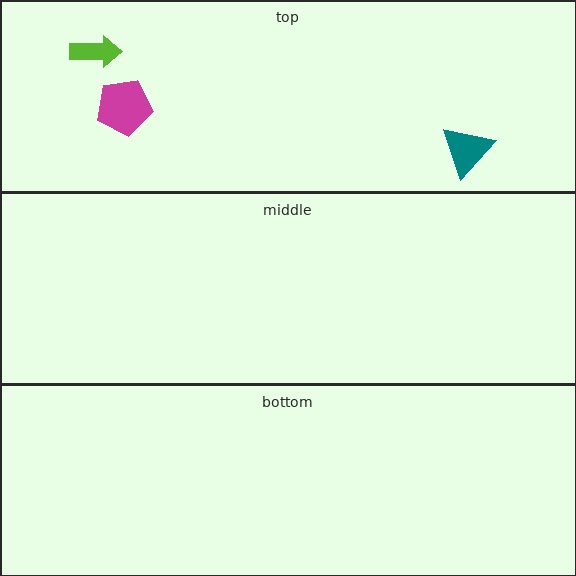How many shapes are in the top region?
3.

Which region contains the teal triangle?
The top region.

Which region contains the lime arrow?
The top region.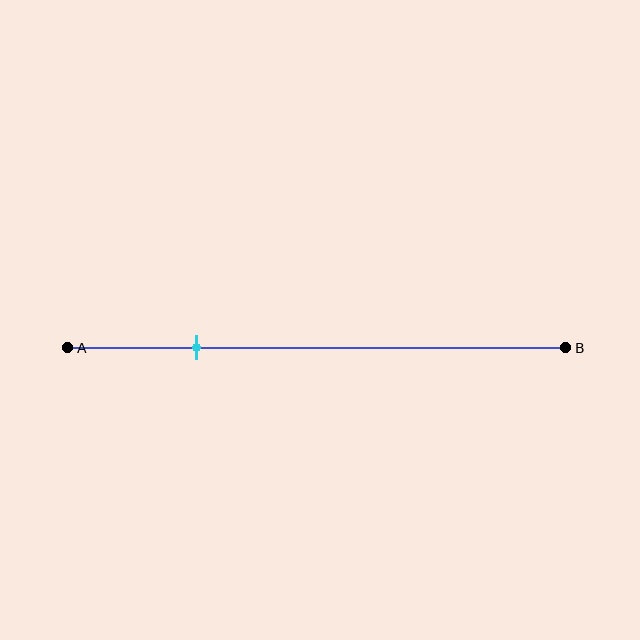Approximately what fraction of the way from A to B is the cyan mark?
The cyan mark is approximately 25% of the way from A to B.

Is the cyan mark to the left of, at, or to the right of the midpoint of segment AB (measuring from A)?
The cyan mark is to the left of the midpoint of segment AB.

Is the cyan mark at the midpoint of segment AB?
No, the mark is at about 25% from A, not at the 50% midpoint.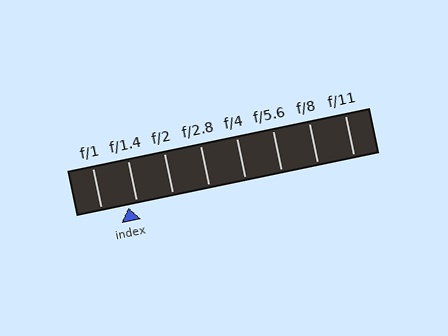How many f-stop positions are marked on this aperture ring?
There are 8 f-stop positions marked.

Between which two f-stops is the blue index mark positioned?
The index mark is between f/1 and f/1.4.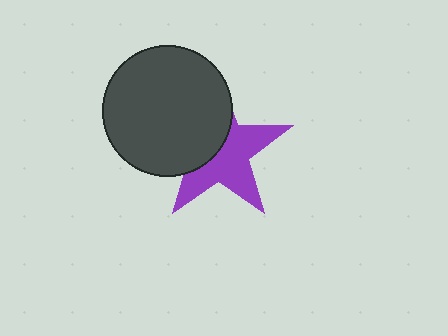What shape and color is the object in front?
The object in front is a dark gray circle.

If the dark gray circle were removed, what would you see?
You would see the complete purple star.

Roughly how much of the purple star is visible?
About half of it is visible (roughly 56%).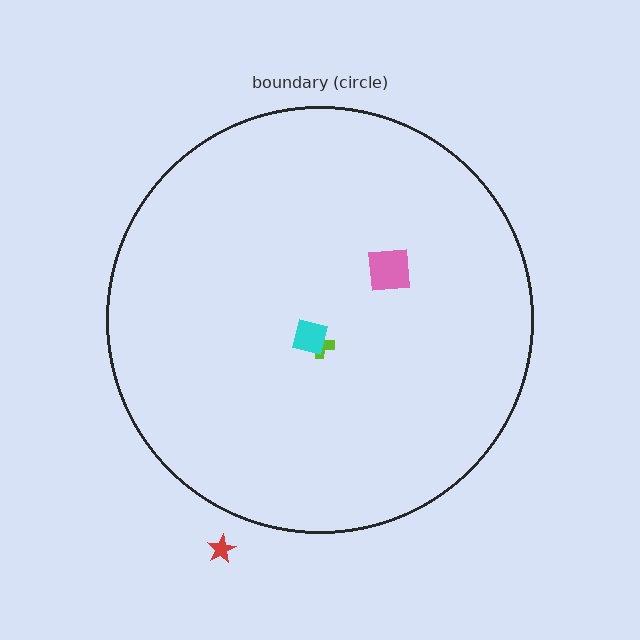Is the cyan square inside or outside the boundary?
Inside.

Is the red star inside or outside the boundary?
Outside.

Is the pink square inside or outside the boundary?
Inside.